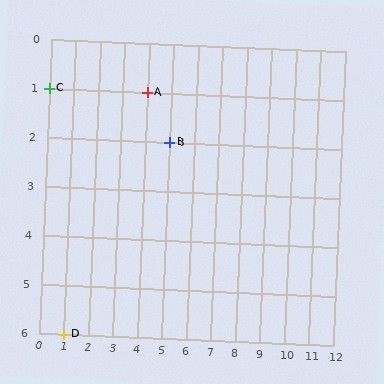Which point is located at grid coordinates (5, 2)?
Point B is at (5, 2).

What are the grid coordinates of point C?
Point C is at grid coordinates (0, 1).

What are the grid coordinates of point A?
Point A is at grid coordinates (4, 1).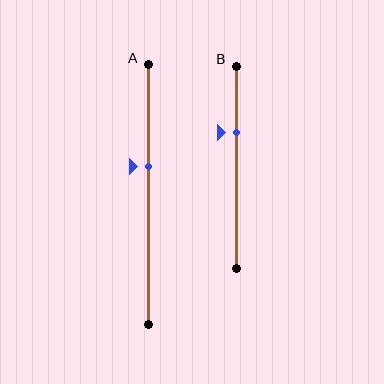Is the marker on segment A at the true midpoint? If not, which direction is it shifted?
No, the marker on segment A is shifted upward by about 11% of the segment length.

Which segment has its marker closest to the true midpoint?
Segment A has its marker closest to the true midpoint.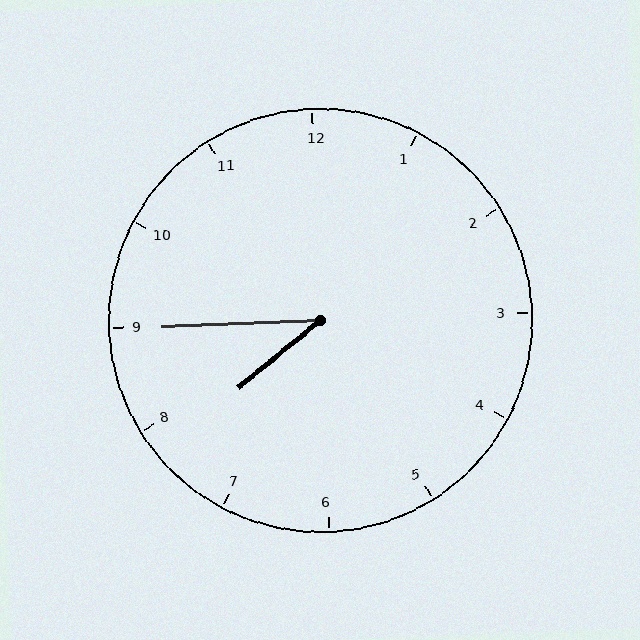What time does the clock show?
7:45.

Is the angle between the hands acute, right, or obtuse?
It is acute.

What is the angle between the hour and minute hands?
Approximately 38 degrees.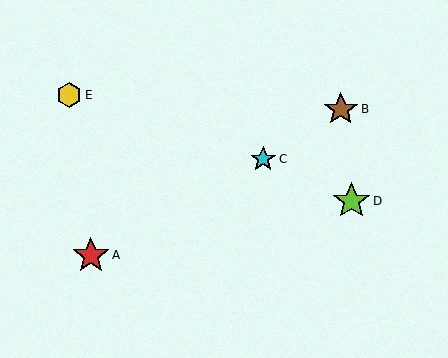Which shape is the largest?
The lime star (labeled D) is the largest.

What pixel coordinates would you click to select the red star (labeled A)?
Click at (91, 255) to select the red star A.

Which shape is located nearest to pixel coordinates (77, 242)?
The red star (labeled A) at (91, 255) is nearest to that location.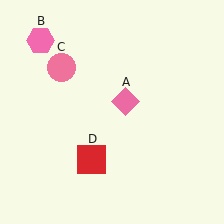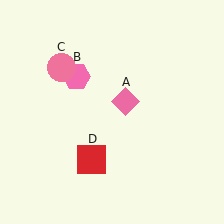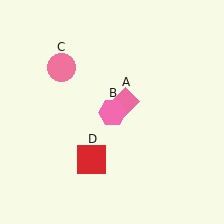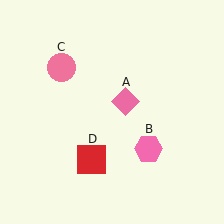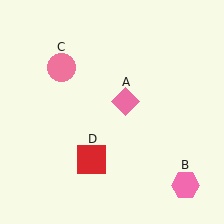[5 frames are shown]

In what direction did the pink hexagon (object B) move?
The pink hexagon (object B) moved down and to the right.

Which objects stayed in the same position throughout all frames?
Pink diamond (object A) and pink circle (object C) and red square (object D) remained stationary.